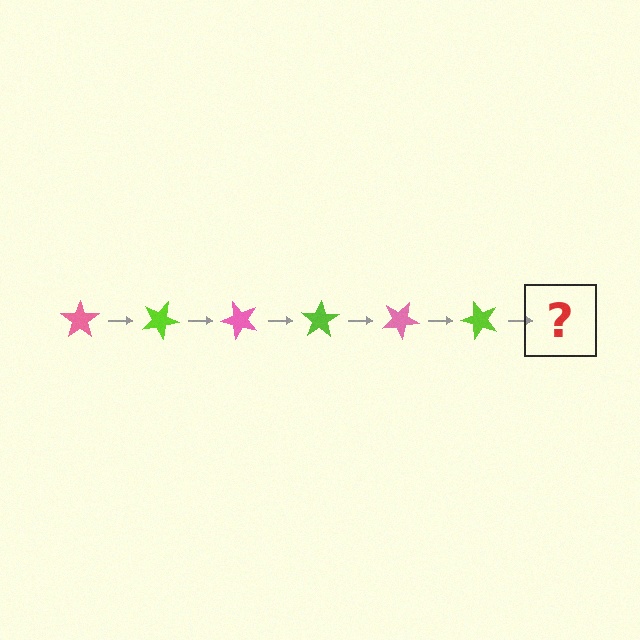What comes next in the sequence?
The next element should be a pink star, rotated 150 degrees from the start.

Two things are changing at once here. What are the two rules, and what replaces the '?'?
The two rules are that it rotates 25 degrees each step and the color cycles through pink and lime. The '?' should be a pink star, rotated 150 degrees from the start.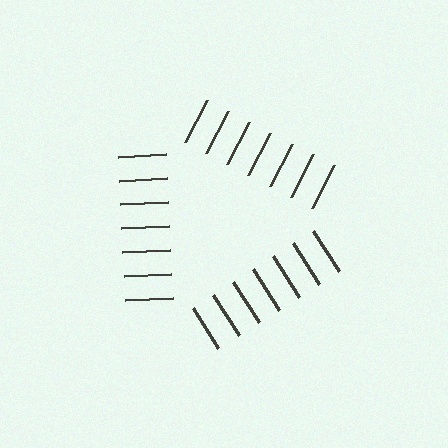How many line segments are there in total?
21 — 7 along each of the 3 edges.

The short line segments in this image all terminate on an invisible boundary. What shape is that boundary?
An illusory triangle — the line segments terminate on its edges but no continuous stroke is drawn.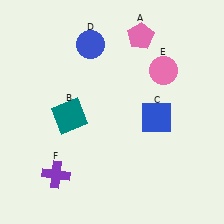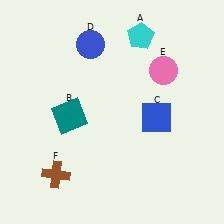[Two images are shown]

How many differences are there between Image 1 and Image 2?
There are 2 differences between the two images.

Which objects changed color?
A changed from pink to cyan. F changed from purple to brown.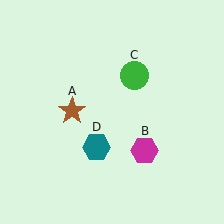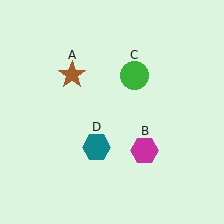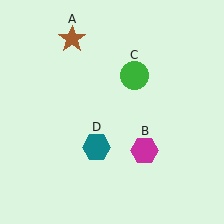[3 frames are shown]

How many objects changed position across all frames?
1 object changed position: brown star (object A).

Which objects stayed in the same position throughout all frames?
Magenta hexagon (object B) and green circle (object C) and teal hexagon (object D) remained stationary.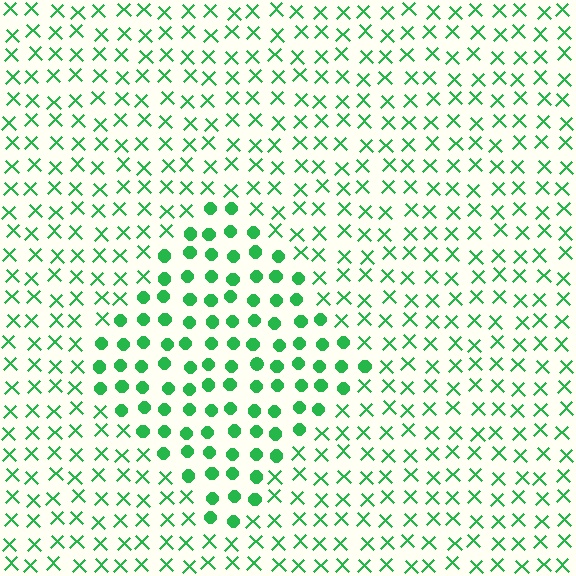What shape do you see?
I see a diamond.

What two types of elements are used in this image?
The image uses circles inside the diamond region and X marks outside it.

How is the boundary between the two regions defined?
The boundary is defined by a change in element shape: circles inside vs. X marks outside. All elements share the same color and spacing.